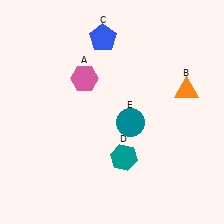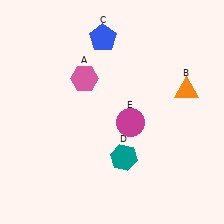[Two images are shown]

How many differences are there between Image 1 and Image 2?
There is 1 difference between the two images.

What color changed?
The circle (E) changed from teal in Image 1 to magenta in Image 2.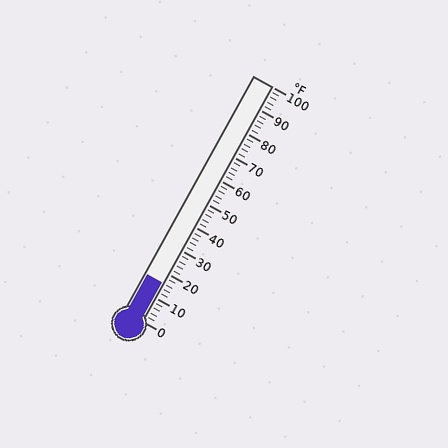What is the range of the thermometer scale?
The thermometer scale ranges from 0°F to 100°F.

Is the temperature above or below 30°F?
The temperature is below 30°F.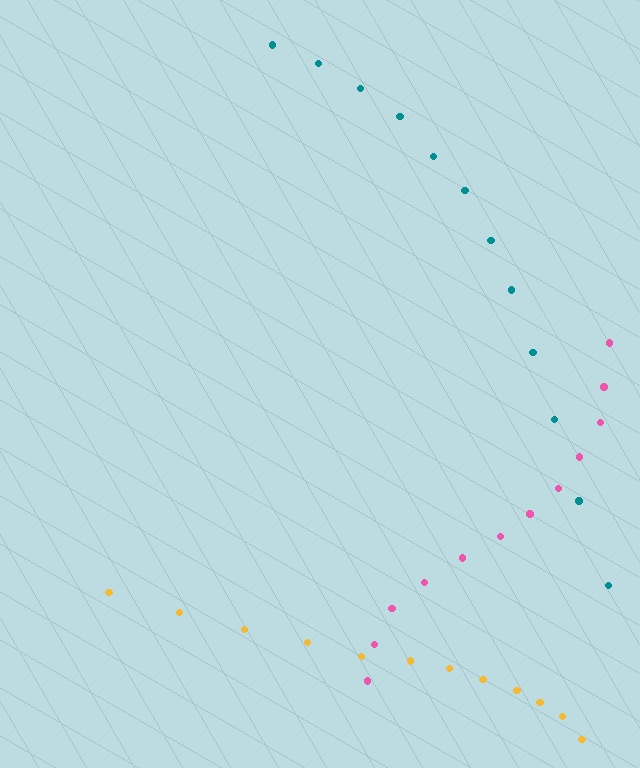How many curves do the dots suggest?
There are 3 distinct paths.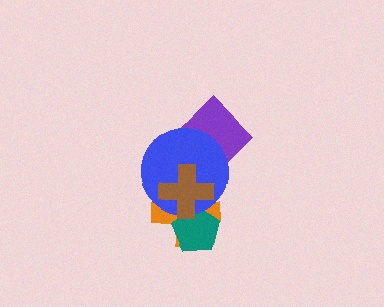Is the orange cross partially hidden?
Yes, it is partially covered by another shape.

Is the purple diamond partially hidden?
Yes, it is partially covered by another shape.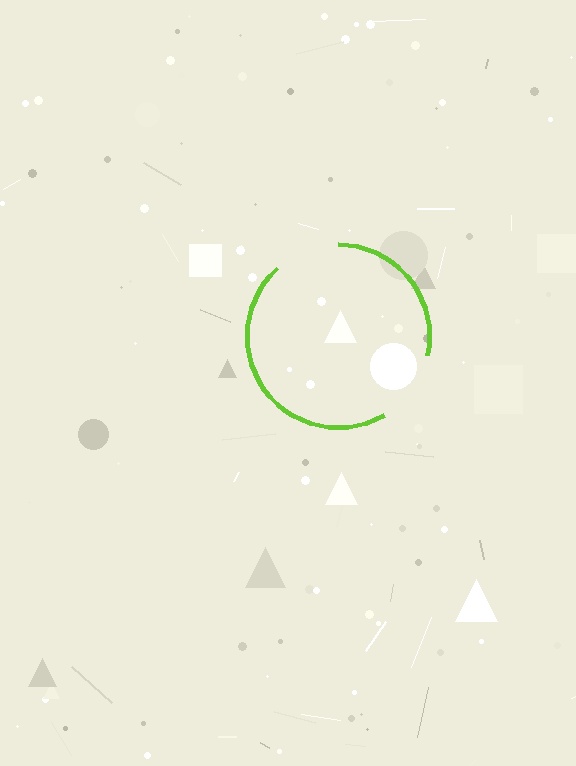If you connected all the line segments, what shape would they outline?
They would outline a circle.